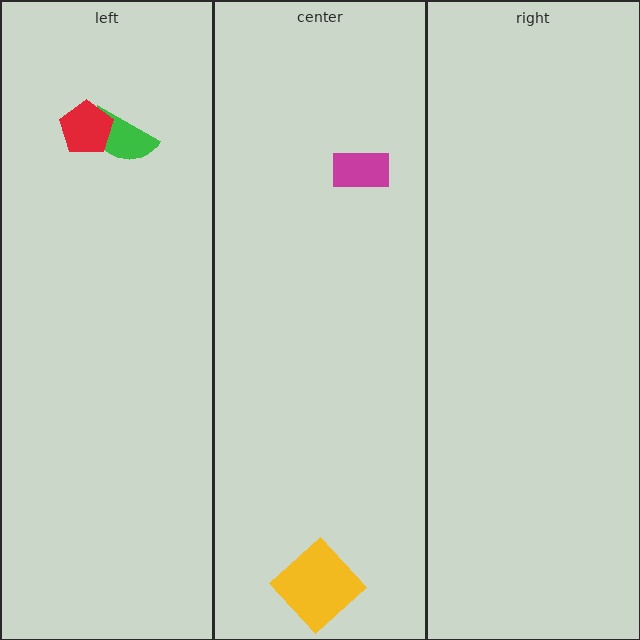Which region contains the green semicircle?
The left region.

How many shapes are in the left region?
2.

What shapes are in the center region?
The yellow diamond, the magenta rectangle.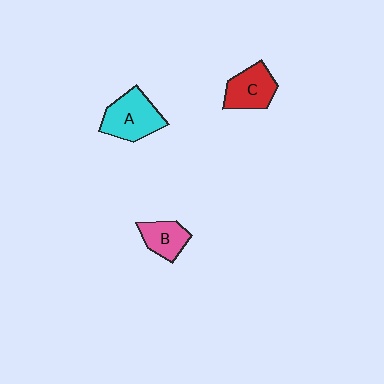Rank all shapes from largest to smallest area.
From largest to smallest: A (cyan), C (red), B (pink).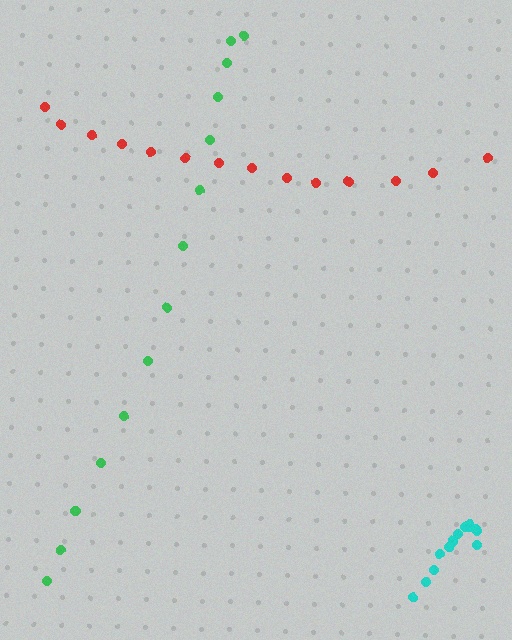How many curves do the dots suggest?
There are 3 distinct paths.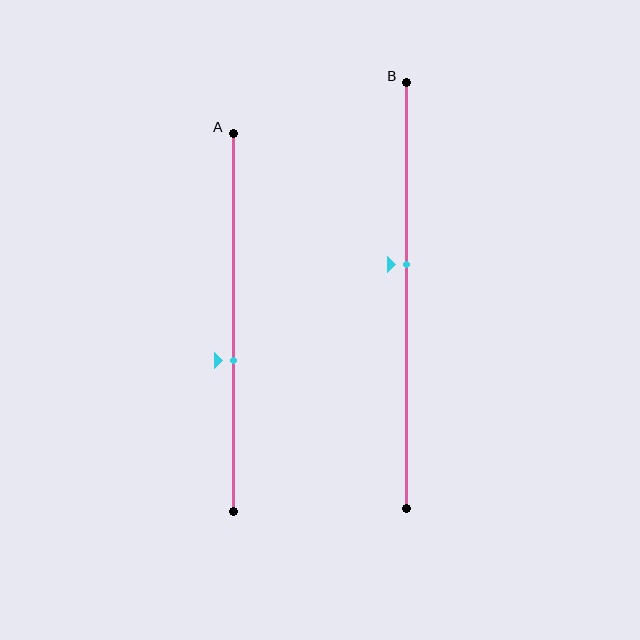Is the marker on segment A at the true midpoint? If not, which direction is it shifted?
No, the marker on segment A is shifted downward by about 10% of the segment length.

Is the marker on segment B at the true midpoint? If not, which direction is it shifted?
No, the marker on segment B is shifted upward by about 7% of the segment length.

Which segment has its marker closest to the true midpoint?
Segment B has its marker closest to the true midpoint.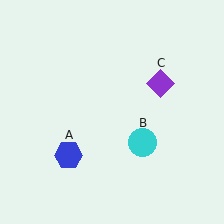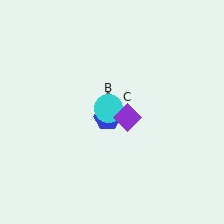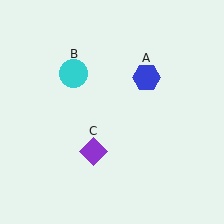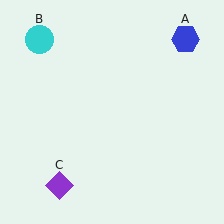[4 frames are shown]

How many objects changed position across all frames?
3 objects changed position: blue hexagon (object A), cyan circle (object B), purple diamond (object C).